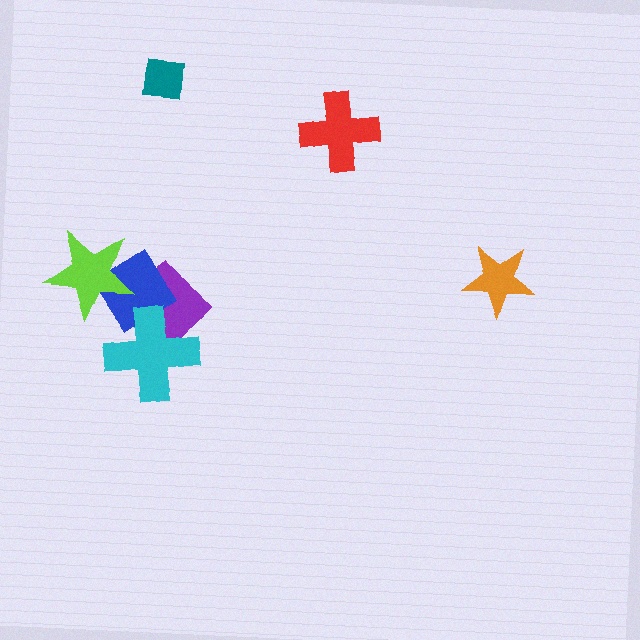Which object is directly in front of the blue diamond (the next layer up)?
The lime star is directly in front of the blue diamond.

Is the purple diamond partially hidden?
Yes, it is partially covered by another shape.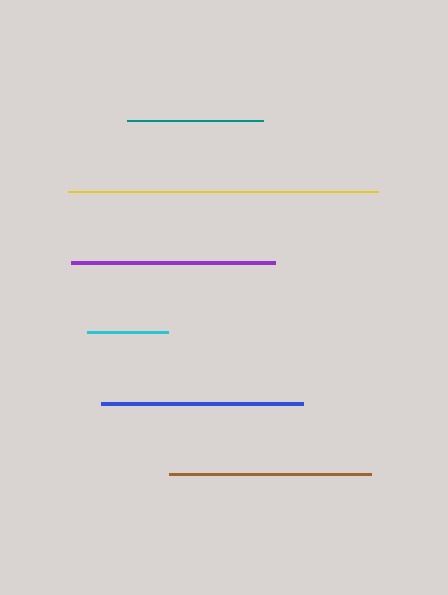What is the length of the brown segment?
The brown segment is approximately 202 pixels long.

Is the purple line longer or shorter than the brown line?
The purple line is longer than the brown line.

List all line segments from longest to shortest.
From longest to shortest: yellow, purple, blue, brown, teal, cyan.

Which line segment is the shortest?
The cyan line is the shortest at approximately 81 pixels.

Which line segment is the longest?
The yellow line is the longest at approximately 310 pixels.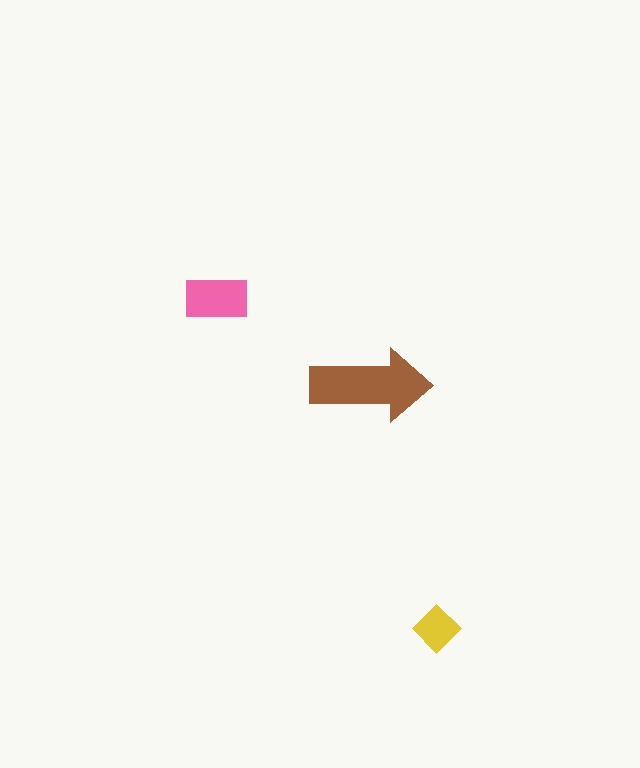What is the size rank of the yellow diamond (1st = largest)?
3rd.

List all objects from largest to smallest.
The brown arrow, the pink rectangle, the yellow diamond.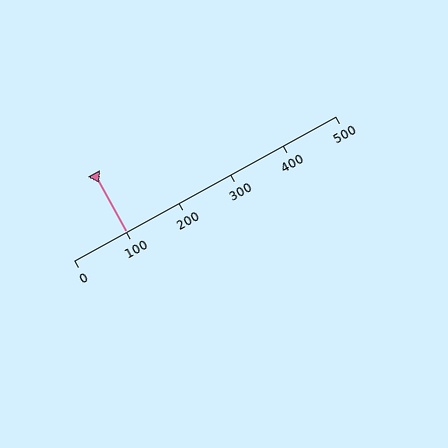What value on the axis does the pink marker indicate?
The marker indicates approximately 100.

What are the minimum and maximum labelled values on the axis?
The axis runs from 0 to 500.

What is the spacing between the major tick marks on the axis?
The major ticks are spaced 100 apart.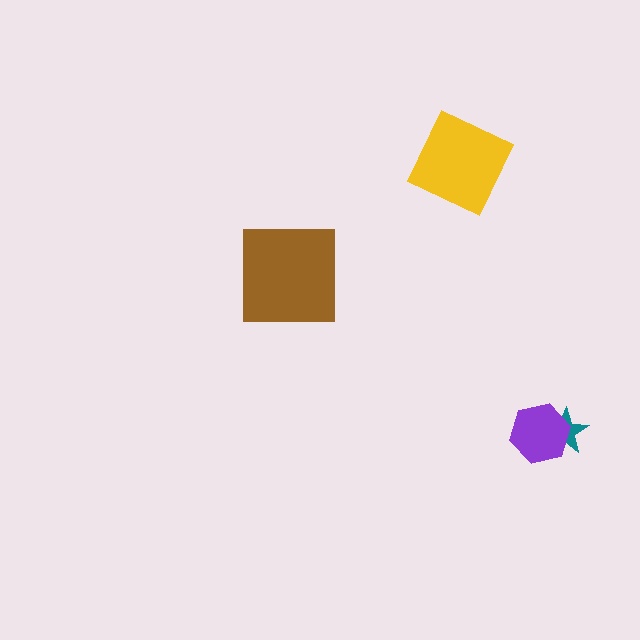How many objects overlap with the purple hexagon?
1 object overlaps with the purple hexagon.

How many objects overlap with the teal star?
1 object overlaps with the teal star.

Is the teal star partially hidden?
Yes, it is partially covered by another shape.